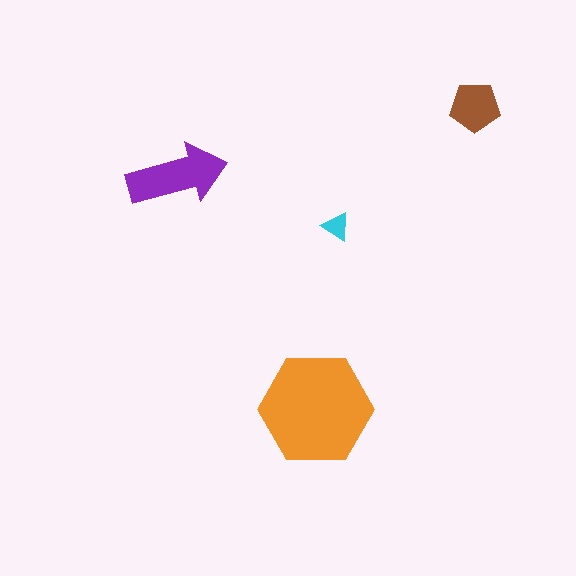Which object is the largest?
The orange hexagon.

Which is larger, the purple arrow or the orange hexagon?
The orange hexagon.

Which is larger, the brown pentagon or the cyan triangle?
The brown pentagon.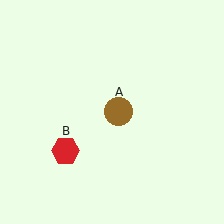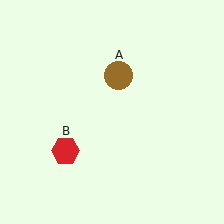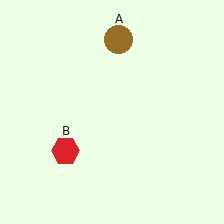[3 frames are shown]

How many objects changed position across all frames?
1 object changed position: brown circle (object A).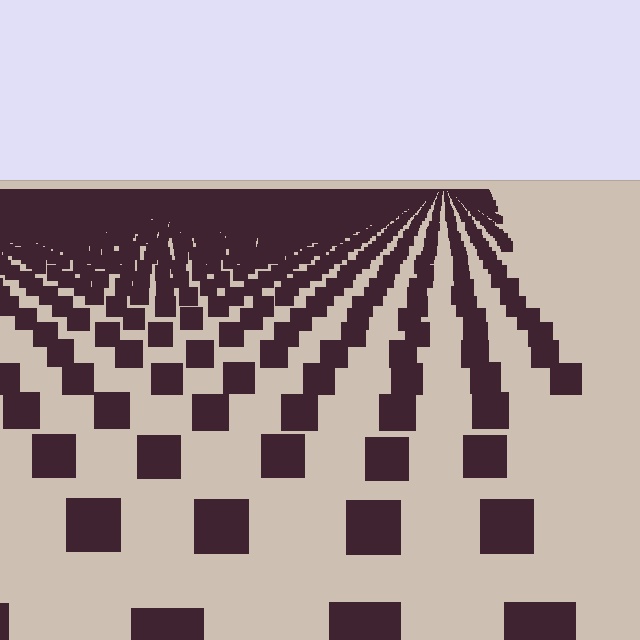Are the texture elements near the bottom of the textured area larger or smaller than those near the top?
Larger. Near the bottom, elements are closer to the viewer and appear at a bigger on-screen size.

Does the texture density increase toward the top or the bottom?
Density increases toward the top.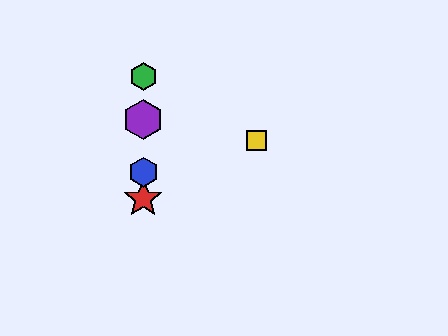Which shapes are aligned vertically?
The red star, the blue hexagon, the green hexagon, the purple hexagon are aligned vertically.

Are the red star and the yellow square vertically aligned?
No, the red star is at x≈143 and the yellow square is at x≈256.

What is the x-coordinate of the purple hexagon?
The purple hexagon is at x≈143.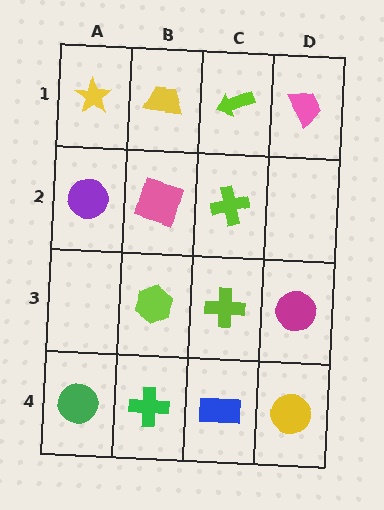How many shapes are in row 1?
4 shapes.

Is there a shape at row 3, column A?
No, that cell is empty.